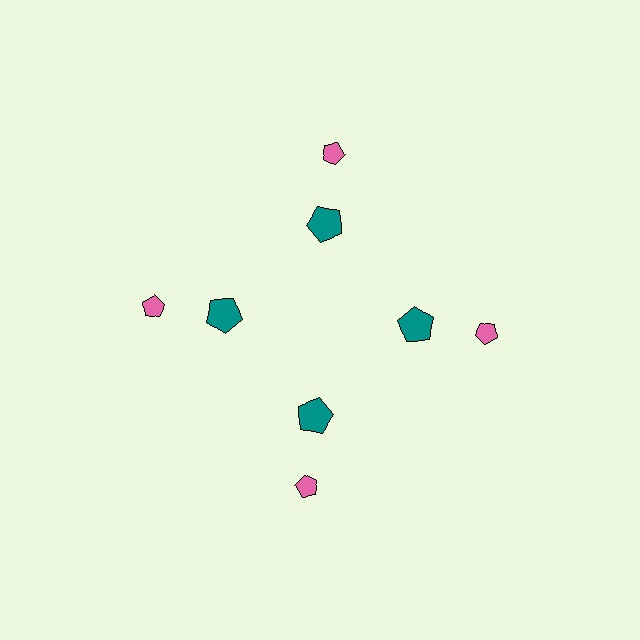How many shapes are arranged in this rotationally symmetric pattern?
There are 8 shapes, arranged in 4 groups of 2.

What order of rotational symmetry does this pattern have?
This pattern has 4-fold rotational symmetry.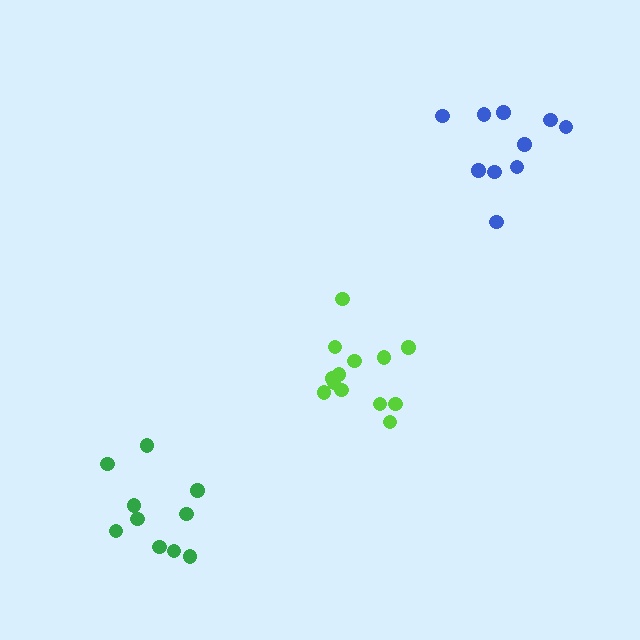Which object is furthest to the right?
The blue cluster is rightmost.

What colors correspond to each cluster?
The clusters are colored: lime, green, blue.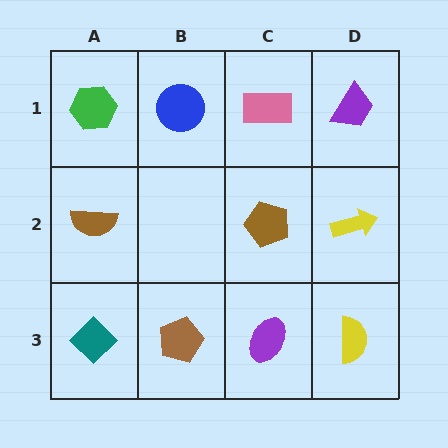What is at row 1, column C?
A pink rectangle.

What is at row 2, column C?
A brown pentagon.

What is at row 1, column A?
A green hexagon.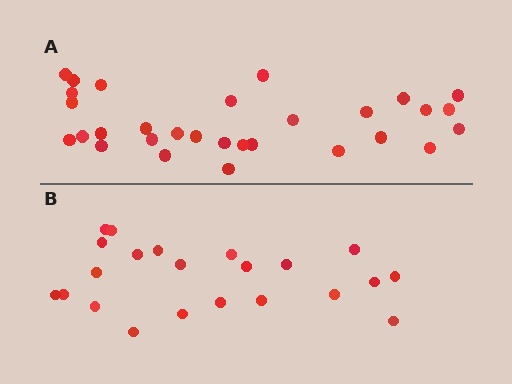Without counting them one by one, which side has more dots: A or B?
Region A (the top region) has more dots.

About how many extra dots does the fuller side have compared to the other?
Region A has roughly 8 or so more dots than region B.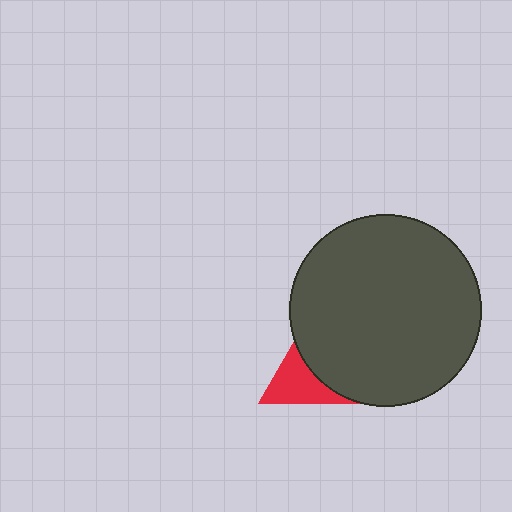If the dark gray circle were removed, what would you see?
You would see the complete red triangle.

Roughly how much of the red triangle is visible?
About half of it is visible (roughly 50%).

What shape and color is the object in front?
The object in front is a dark gray circle.